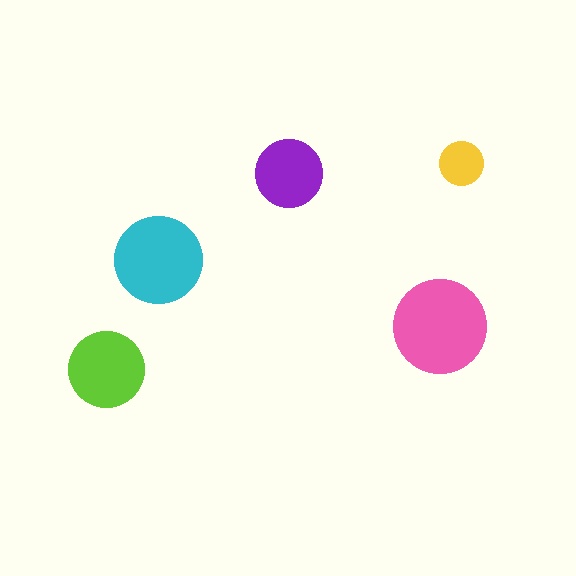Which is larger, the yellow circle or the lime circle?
The lime one.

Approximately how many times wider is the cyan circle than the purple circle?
About 1.5 times wider.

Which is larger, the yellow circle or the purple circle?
The purple one.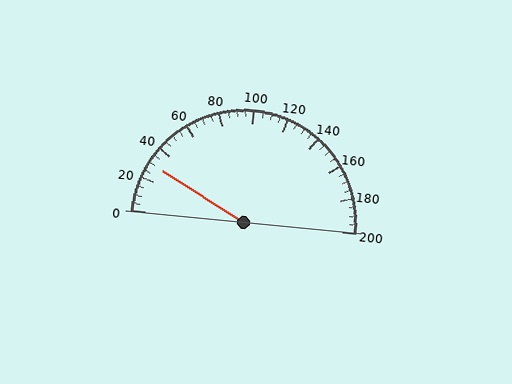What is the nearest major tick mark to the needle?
The nearest major tick mark is 40.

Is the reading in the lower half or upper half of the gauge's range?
The reading is in the lower half of the range (0 to 200).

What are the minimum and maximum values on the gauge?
The gauge ranges from 0 to 200.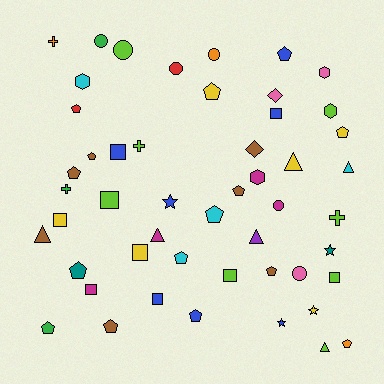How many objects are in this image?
There are 50 objects.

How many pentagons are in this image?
There are 15 pentagons.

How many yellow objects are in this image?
There are 6 yellow objects.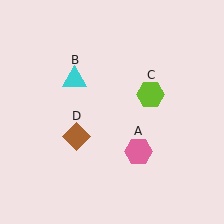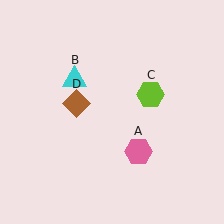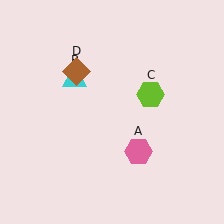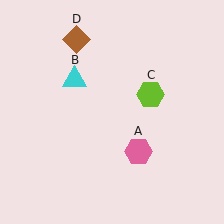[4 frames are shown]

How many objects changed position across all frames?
1 object changed position: brown diamond (object D).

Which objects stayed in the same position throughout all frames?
Pink hexagon (object A) and cyan triangle (object B) and lime hexagon (object C) remained stationary.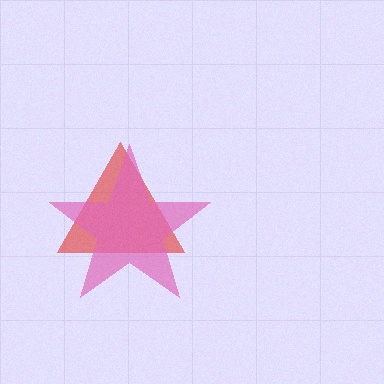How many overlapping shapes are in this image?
There are 2 overlapping shapes in the image.